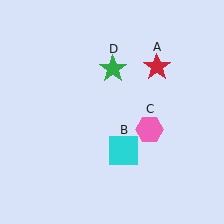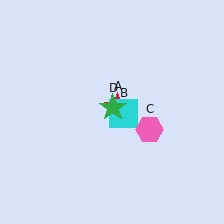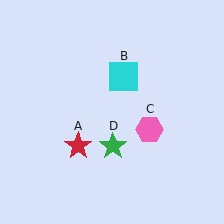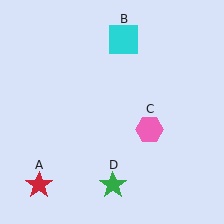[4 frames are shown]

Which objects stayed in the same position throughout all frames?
Pink hexagon (object C) remained stationary.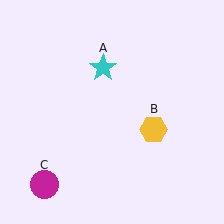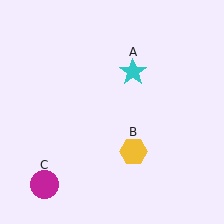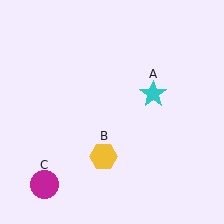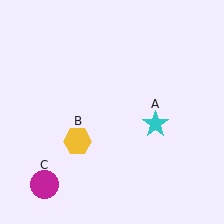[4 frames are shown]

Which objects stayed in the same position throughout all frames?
Magenta circle (object C) remained stationary.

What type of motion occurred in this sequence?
The cyan star (object A), yellow hexagon (object B) rotated clockwise around the center of the scene.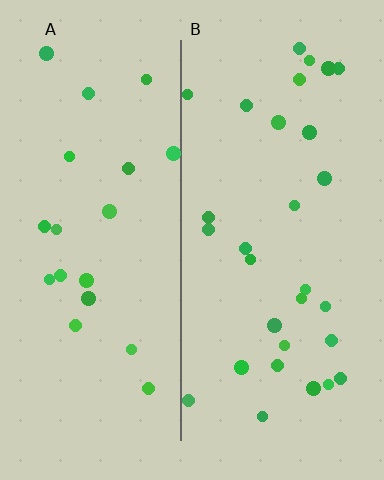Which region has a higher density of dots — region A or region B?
B (the right).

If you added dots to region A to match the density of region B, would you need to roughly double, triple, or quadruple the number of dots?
Approximately double.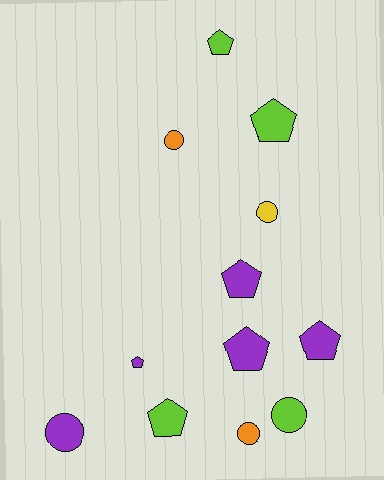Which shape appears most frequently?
Pentagon, with 7 objects.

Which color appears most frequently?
Purple, with 5 objects.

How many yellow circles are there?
There is 1 yellow circle.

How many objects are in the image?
There are 12 objects.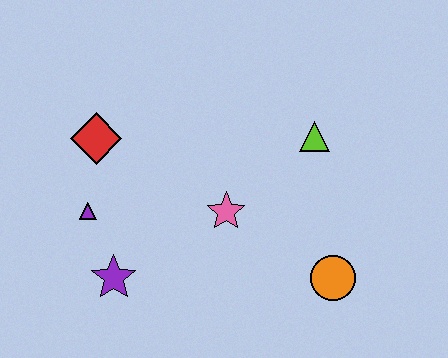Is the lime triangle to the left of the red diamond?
No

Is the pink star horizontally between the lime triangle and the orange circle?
No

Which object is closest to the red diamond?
The purple triangle is closest to the red diamond.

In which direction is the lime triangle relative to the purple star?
The lime triangle is to the right of the purple star.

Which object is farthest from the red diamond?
The orange circle is farthest from the red diamond.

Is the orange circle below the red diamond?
Yes